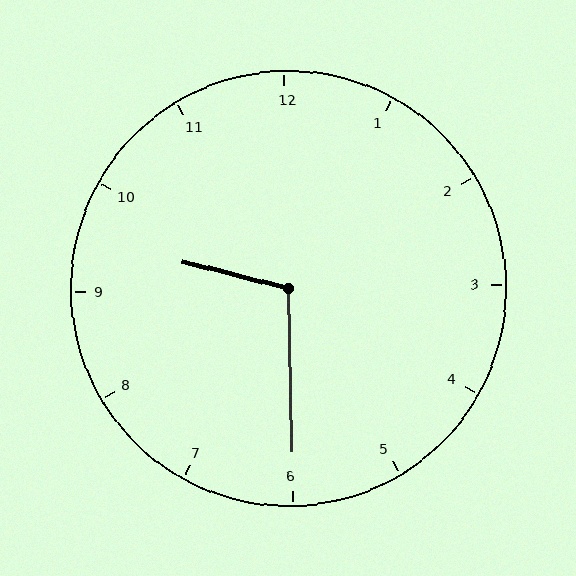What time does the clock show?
9:30.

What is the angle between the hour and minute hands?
Approximately 105 degrees.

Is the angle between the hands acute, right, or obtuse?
It is obtuse.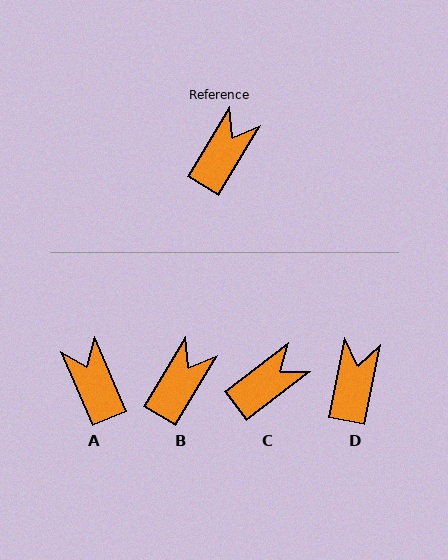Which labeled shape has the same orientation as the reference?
B.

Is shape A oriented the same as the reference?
No, it is off by about 55 degrees.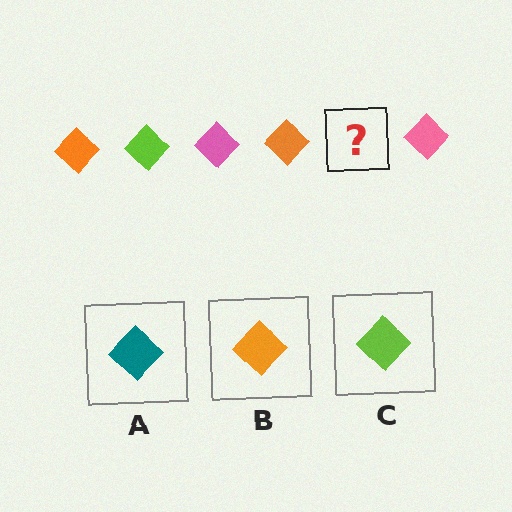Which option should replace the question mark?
Option C.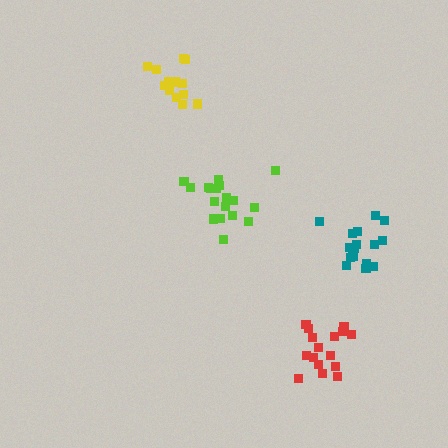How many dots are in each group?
Group 1: 19 dots, Group 2: 16 dots, Group 3: 13 dots, Group 4: 17 dots (65 total).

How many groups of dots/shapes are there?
There are 4 groups.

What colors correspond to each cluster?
The clusters are colored: lime, red, yellow, teal.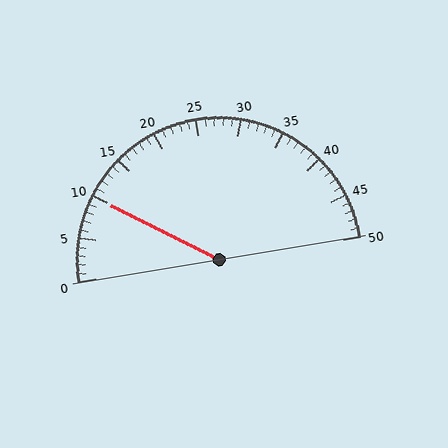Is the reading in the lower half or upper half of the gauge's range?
The reading is in the lower half of the range (0 to 50).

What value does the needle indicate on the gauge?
The needle indicates approximately 10.